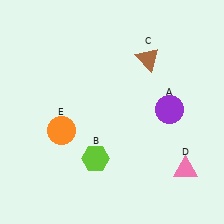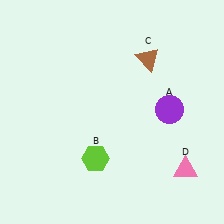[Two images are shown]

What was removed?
The orange circle (E) was removed in Image 2.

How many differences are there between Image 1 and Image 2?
There is 1 difference between the two images.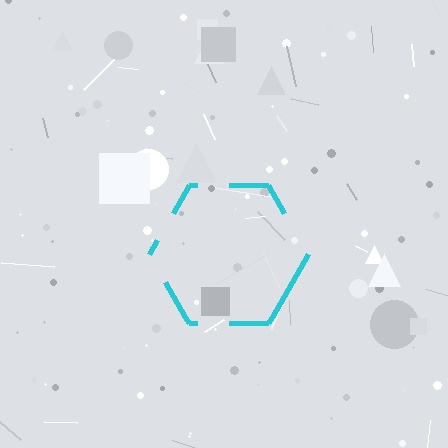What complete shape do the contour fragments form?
The contour fragments form a hexagon.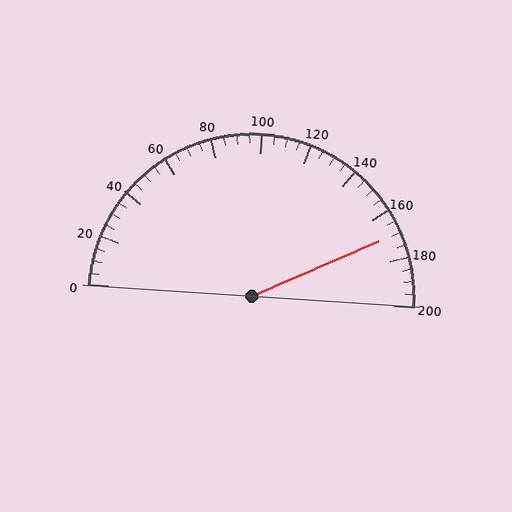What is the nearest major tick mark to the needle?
The nearest major tick mark is 160.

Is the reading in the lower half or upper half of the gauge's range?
The reading is in the upper half of the range (0 to 200).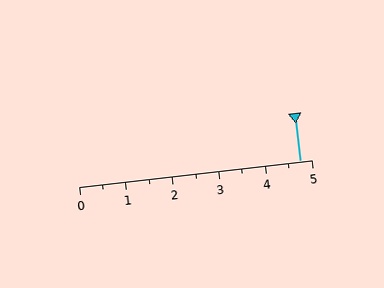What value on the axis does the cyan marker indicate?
The marker indicates approximately 4.8.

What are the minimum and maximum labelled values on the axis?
The axis runs from 0 to 5.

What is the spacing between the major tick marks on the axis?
The major ticks are spaced 1 apart.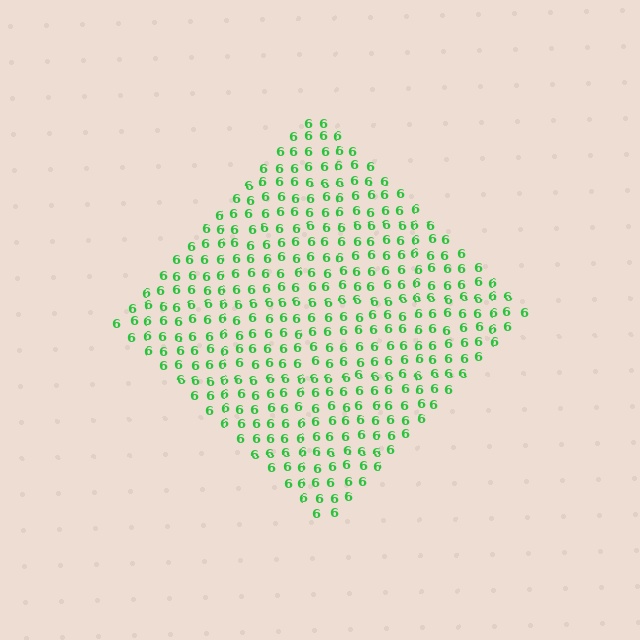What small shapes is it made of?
It is made of small digit 6's.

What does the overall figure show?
The overall figure shows a diamond.